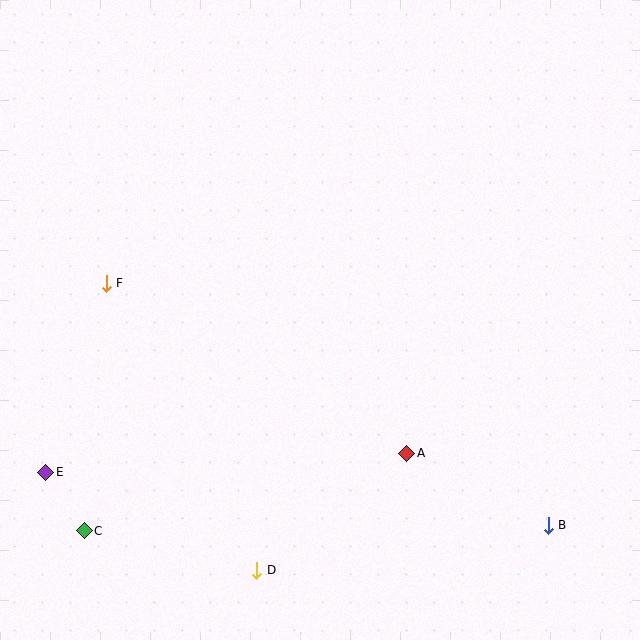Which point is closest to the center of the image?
Point A at (407, 453) is closest to the center.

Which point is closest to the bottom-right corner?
Point B is closest to the bottom-right corner.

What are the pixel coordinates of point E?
Point E is at (46, 472).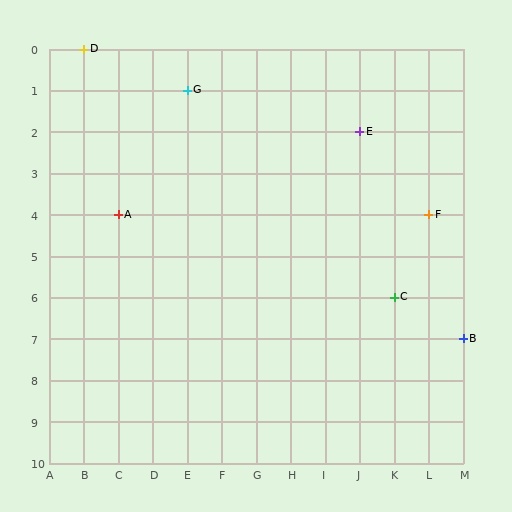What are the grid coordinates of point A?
Point A is at grid coordinates (C, 4).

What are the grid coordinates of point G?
Point G is at grid coordinates (E, 1).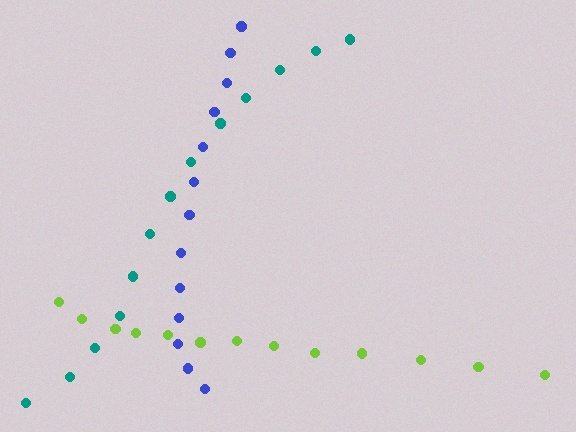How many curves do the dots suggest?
There are 3 distinct paths.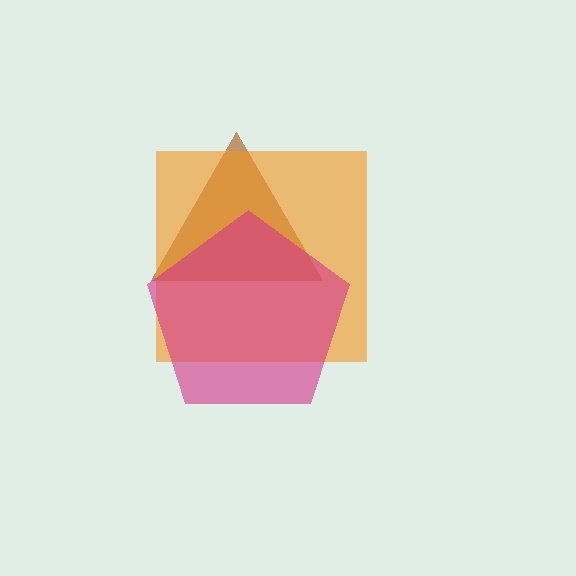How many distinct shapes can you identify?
There are 3 distinct shapes: a brown triangle, an orange square, a magenta pentagon.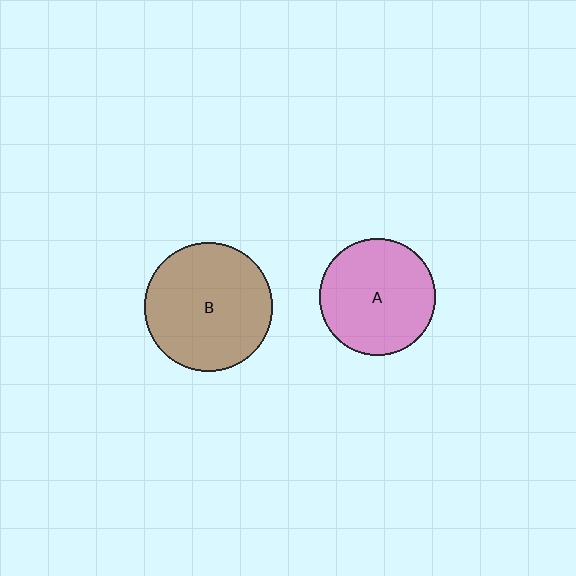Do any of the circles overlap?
No, none of the circles overlap.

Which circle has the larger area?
Circle B (brown).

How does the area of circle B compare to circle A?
Approximately 1.2 times.